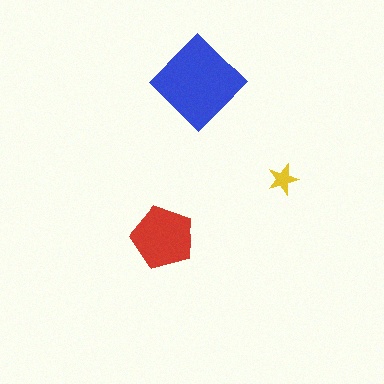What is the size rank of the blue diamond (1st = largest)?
1st.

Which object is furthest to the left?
The red pentagon is leftmost.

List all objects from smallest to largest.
The yellow star, the red pentagon, the blue diamond.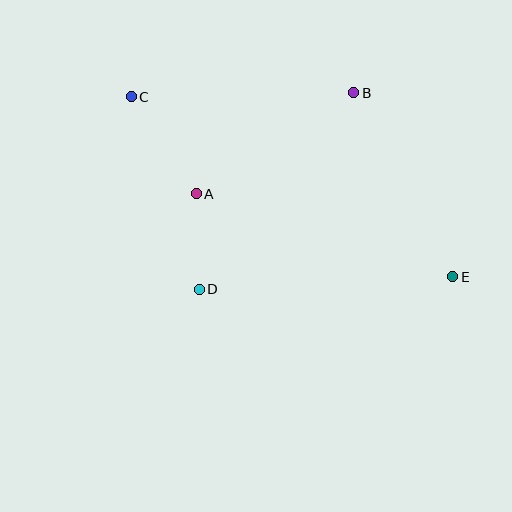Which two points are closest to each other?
Points A and D are closest to each other.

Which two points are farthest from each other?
Points C and E are farthest from each other.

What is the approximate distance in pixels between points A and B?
The distance between A and B is approximately 187 pixels.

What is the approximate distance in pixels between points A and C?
The distance between A and C is approximately 116 pixels.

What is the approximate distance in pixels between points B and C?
The distance between B and C is approximately 222 pixels.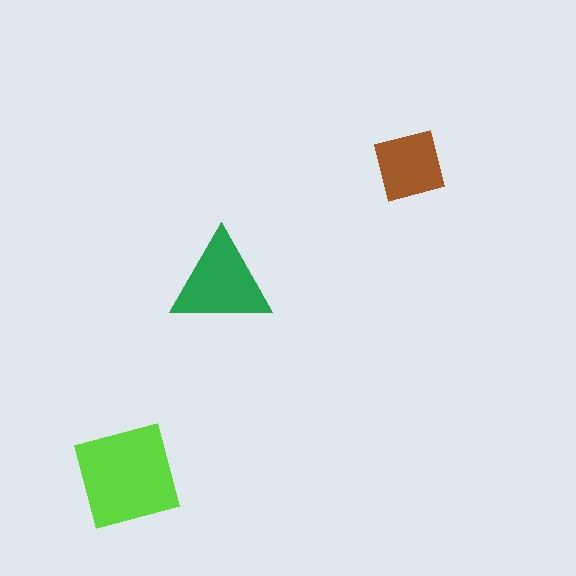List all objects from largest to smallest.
The lime square, the green triangle, the brown square.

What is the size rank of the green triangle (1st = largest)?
2nd.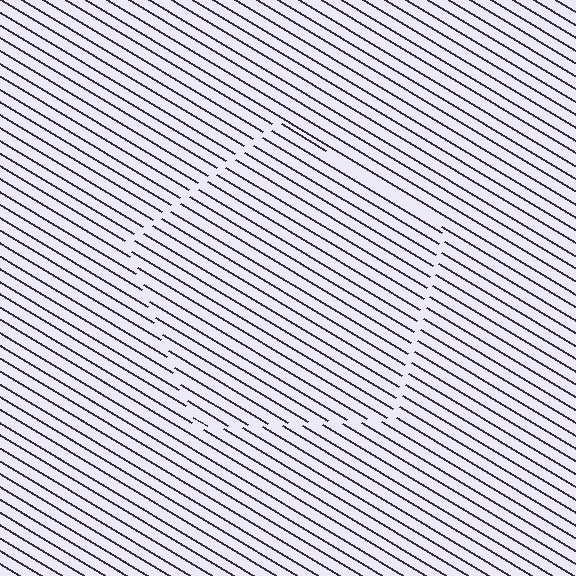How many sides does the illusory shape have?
5 sides — the line-ends trace a pentagon.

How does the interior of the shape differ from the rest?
The interior of the shape contains the same grating, shifted by half a period — the contour is defined by the phase discontinuity where line-ends from the inner and outer gratings abut.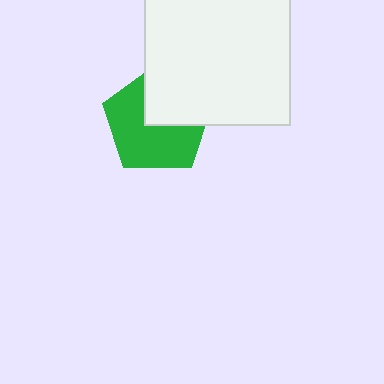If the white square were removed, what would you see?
You would see the complete green pentagon.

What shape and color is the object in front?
The object in front is a white square.